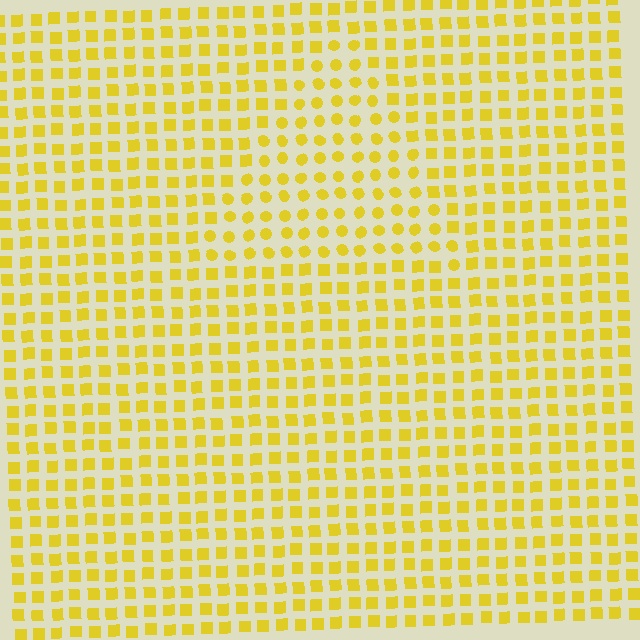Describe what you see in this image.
The image is filled with small yellow elements arranged in a uniform grid. A triangle-shaped region contains circles, while the surrounding area contains squares. The boundary is defined purely by the change in element shape.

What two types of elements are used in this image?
The image uses circles inside the triangle region and squares outside it.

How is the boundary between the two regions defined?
The boundary is defined by a change in element shape: circles inside vs. squares outside. All elements share the same color and spacing.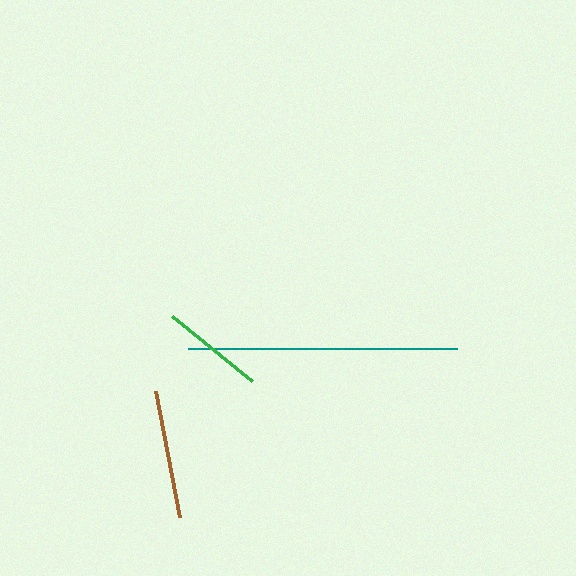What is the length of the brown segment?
The brown segment is approximately 128 pixels long.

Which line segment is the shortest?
The green line is the shortest at approximately 104 pixels.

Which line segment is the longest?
The teal line is the longest at approximately 268 pixels.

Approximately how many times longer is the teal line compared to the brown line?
The teal line is approximately 2.1 times the length of the brown line.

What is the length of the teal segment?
The teal segment is approximately 268 pixels long.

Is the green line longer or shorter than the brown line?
The brown line is longer than the green line.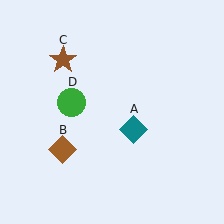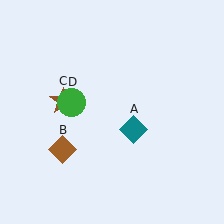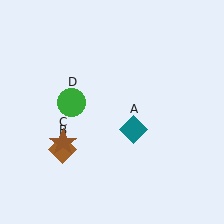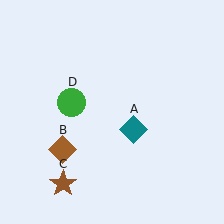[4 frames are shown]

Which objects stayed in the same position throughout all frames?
Teal diamond (object A) and brown diamond (object B) and green circle (object D) remained stationary.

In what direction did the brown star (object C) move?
The brown star (object C) moved down.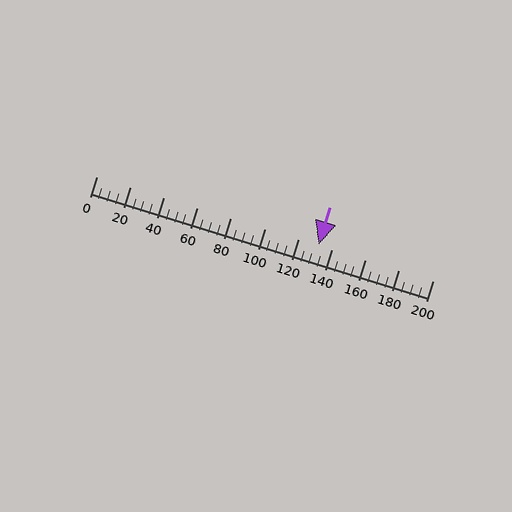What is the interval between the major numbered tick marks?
The major tick marks are spaced 20 units apart.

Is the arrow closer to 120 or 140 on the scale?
The arrow is closer to 140.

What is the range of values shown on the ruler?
The ruler shows values from 0 to 200.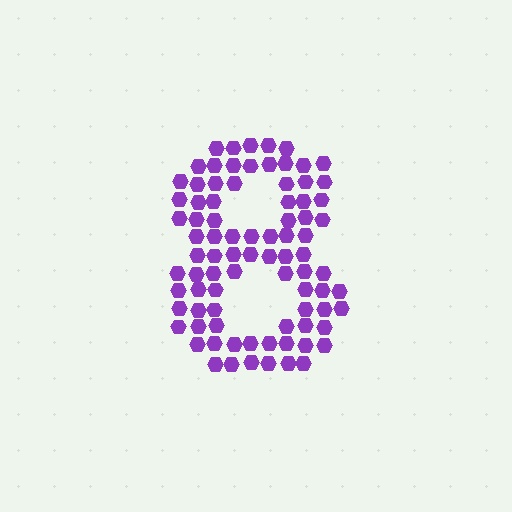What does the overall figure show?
The overall figure shows the digit 8.